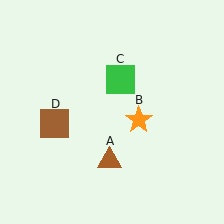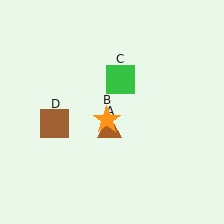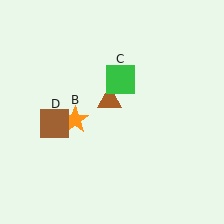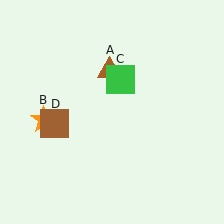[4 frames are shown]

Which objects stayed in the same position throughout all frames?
Green square (object C) and brown square (object D) remained stationary.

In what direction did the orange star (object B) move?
The orange star (object B) moved left.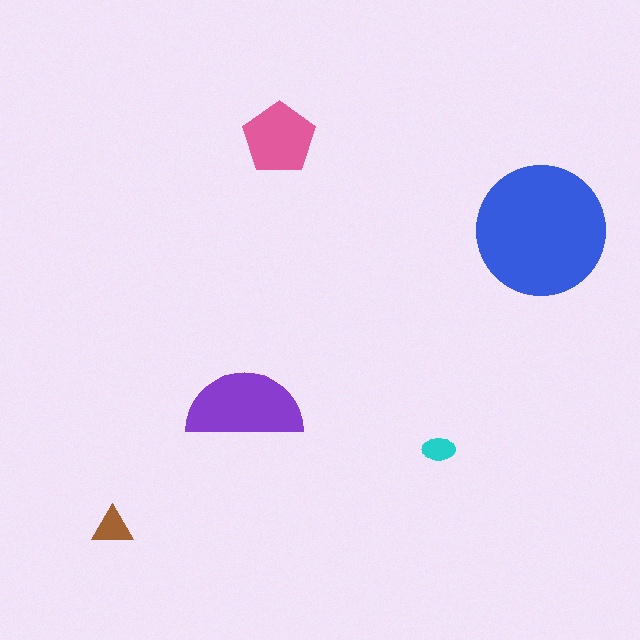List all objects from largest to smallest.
The blue circle, the purple semicircle, the pink pentagon, the brown triangle, the cyan ellipse.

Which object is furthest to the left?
The brown triangle is leftmost.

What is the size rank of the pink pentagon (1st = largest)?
3rd.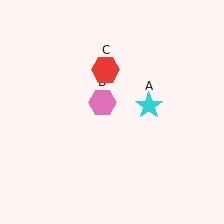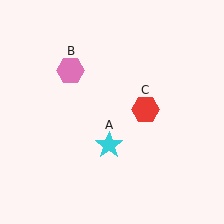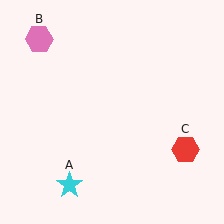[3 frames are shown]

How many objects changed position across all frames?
3 objects changed position: cyan star (object A), pink hexagon (object B), red hexagon (object C).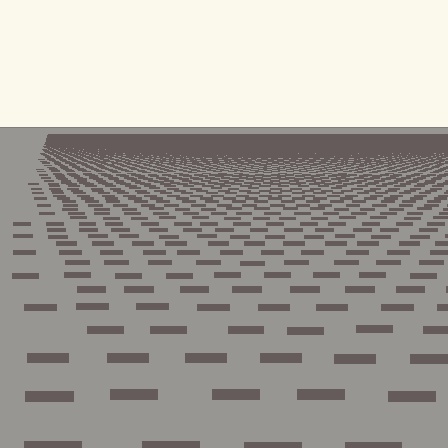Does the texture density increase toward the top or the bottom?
Density increases toward the top.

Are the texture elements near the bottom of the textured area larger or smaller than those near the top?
Larger. Near the bottom, elements are closer to the viewer and appear at a bigger on-screen size.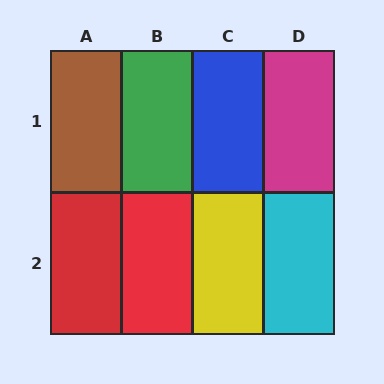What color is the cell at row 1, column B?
Green.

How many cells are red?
2 cells are red.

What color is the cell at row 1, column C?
Blue.